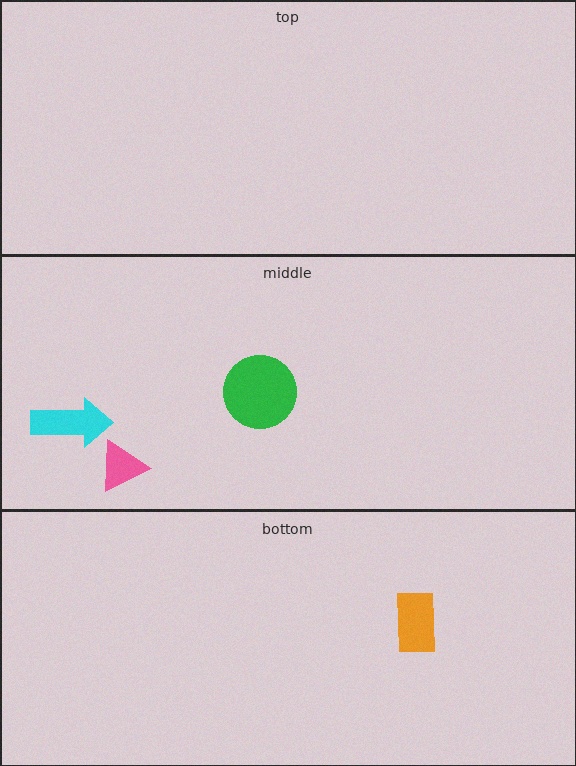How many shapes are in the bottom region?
1.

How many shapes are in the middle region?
3.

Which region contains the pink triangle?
The middle region.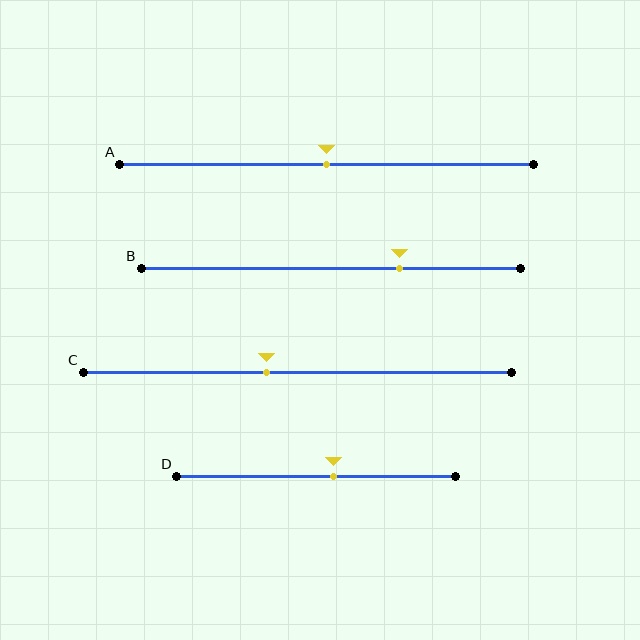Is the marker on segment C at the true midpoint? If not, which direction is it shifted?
No, the marker on segment C is shifted to the left by about 7% of the segment length.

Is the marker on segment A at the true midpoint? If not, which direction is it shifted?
Yes, the marker on segment A is at the true midpoint.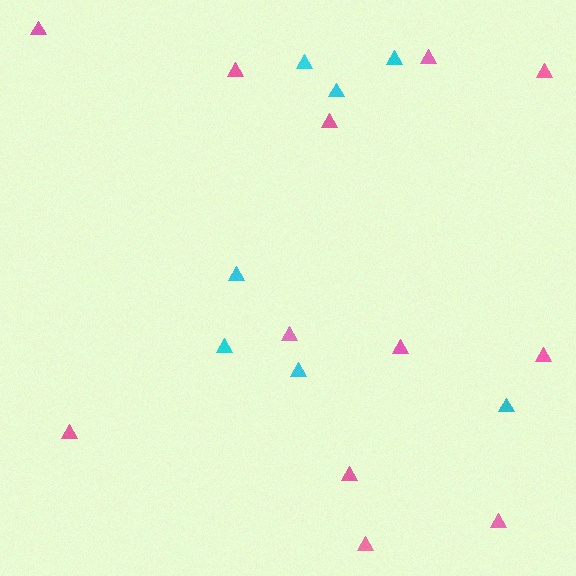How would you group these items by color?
There are 2 groups: one group of cyan triangles (7) and one group of pink triangles (12).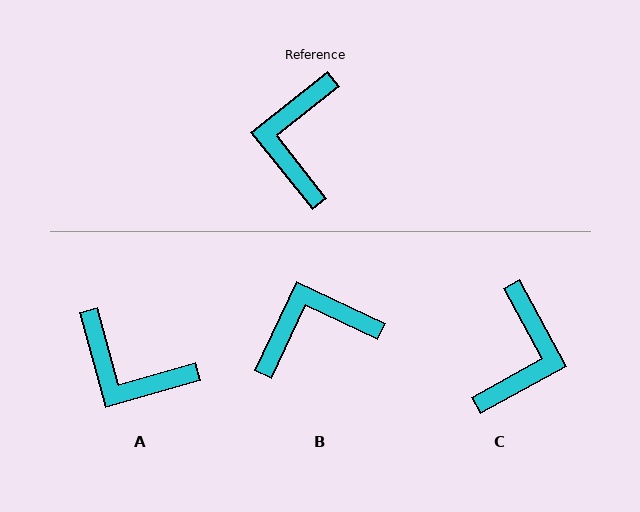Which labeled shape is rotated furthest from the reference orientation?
C, about 170 degrees away.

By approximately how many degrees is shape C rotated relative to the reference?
Approximately 170 degrees counter-clockwise.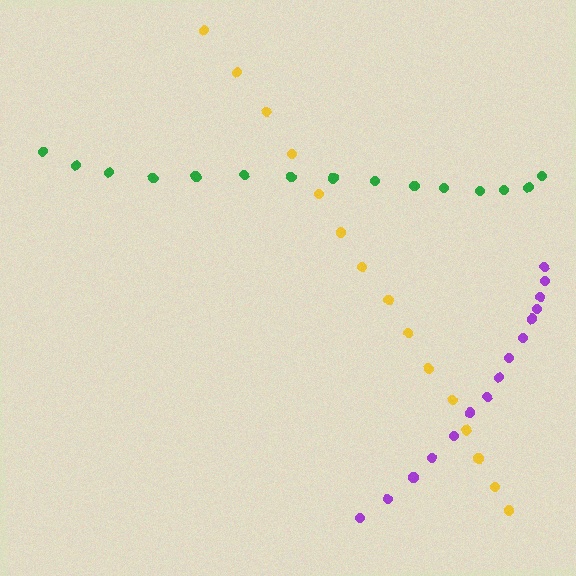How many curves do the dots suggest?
There are 3 distinct paths.